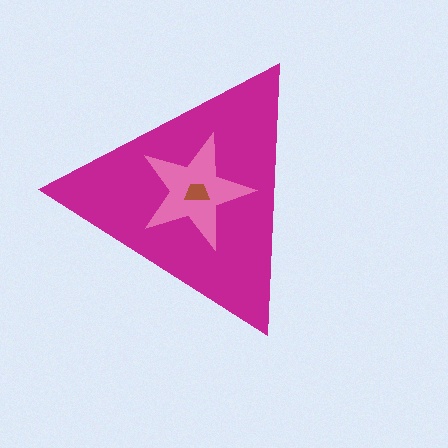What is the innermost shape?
The brown trapezoid.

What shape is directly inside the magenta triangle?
The pink star.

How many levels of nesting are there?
3.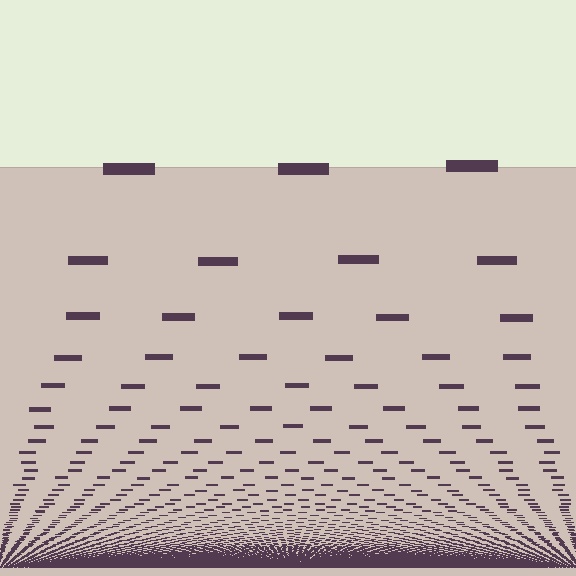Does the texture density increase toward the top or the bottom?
Density increases toward the bottom.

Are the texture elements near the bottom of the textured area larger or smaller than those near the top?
Smaller. The gradient is inverted — elements near the bottom are smaller and denser.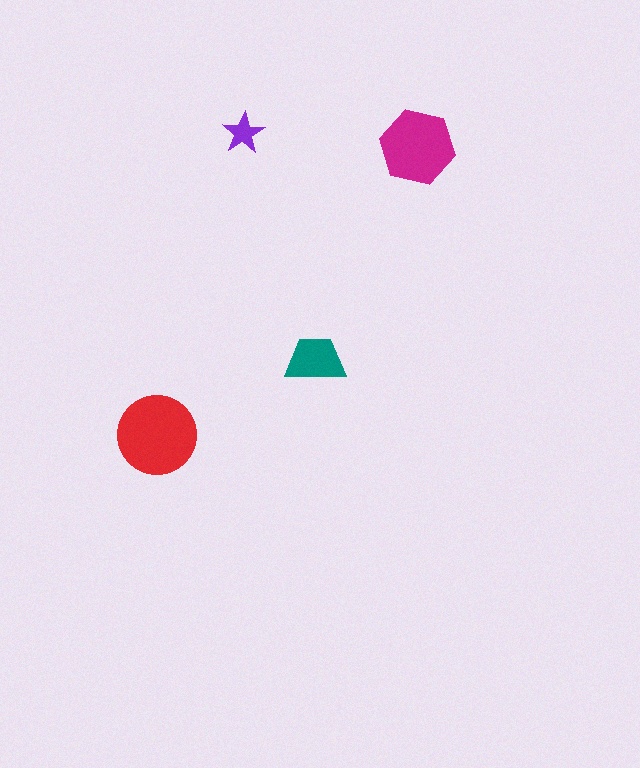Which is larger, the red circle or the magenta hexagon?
The red circle.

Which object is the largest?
The red circle.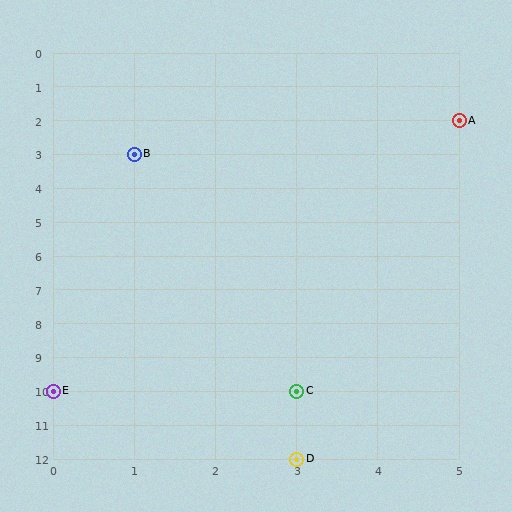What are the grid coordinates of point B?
Point B is at grid coordinates (1, 3).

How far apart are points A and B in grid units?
Points A and B are 4 columns and 1 row apart (about 4.1 grid units diagonally).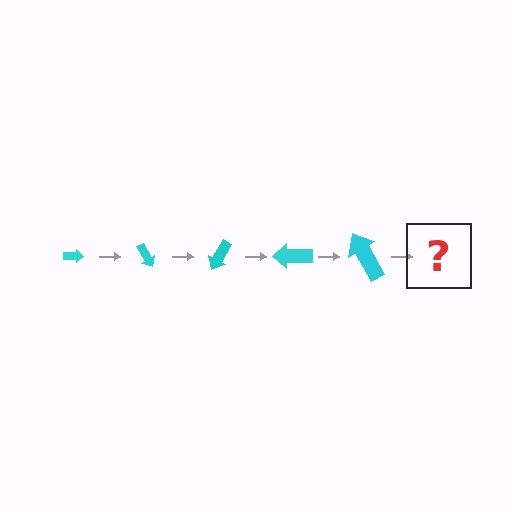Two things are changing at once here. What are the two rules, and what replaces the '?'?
The two rules are that the arrow grows larger each step and it rotates 60 degrees each step. The '?' should be an arrow, larger than the previous one and rotated 300 degrees from the start.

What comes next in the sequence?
The next element should be an arrow, larger than the previous one and rotated 300 degrees from the start.